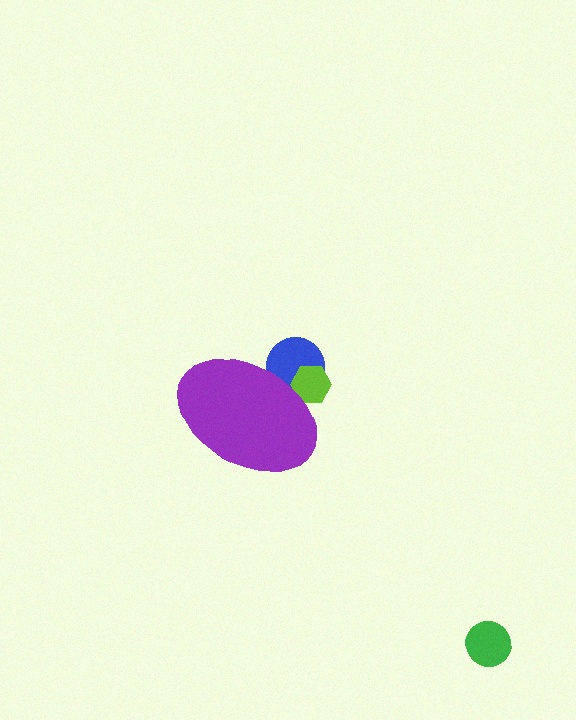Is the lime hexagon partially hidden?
Yes, the lime hexagon is partially hidden behind the purple ellipse.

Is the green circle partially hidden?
No, the green circle is fully visible.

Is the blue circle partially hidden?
Yes, the blue circle is partially hidden behind the purple ellipse.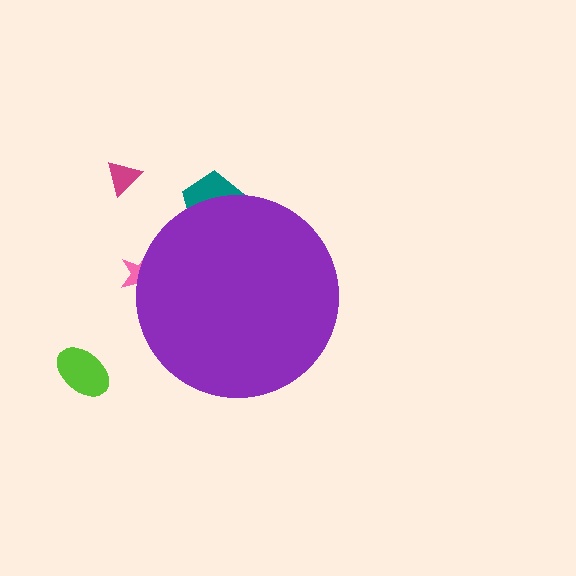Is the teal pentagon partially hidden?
Yes, the teal pentagon is partially hidden behind the purple circle.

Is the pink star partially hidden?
Yes, the pink star is partially hidden behind the purple circle.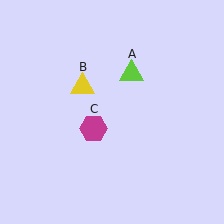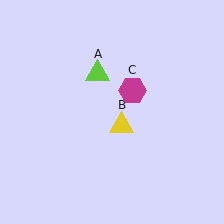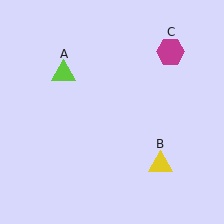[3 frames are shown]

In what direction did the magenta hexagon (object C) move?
The magenta hexagon (object C) moved up and to the right.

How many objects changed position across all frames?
3 objects changed position: lime triangle (object A), yellow triangle (object B), magenta hexagon (object C).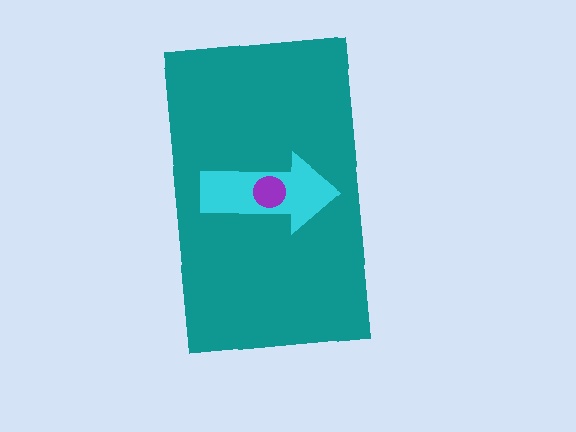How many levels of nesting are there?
3.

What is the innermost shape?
The purple circle.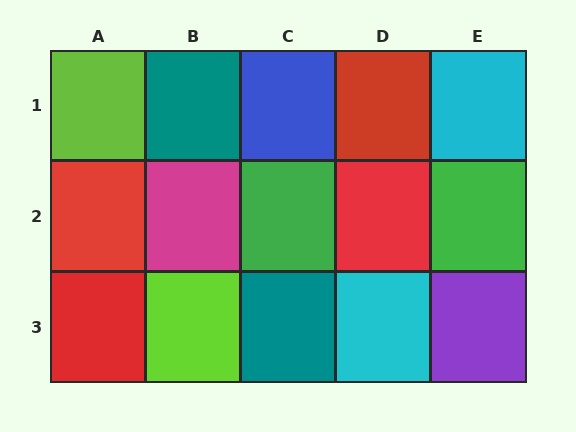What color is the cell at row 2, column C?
Green.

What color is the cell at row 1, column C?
Blue.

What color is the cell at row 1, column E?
Cyan.